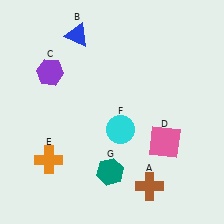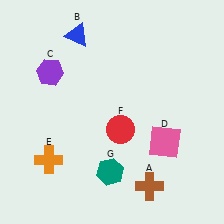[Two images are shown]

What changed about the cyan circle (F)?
In Image 1, F is cyan. In Image 2, it changed to red.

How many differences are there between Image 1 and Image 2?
There is 1 difference between the two images.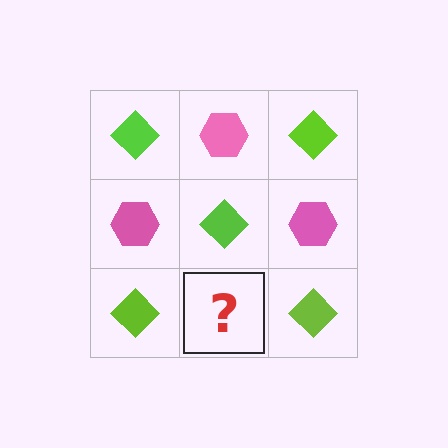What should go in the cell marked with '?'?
The missing cell should contain a pink hexagon.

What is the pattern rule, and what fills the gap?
The rule is that it alternates lime diamond and pink hexagon in a checkerboard pattern. The gap should be filled with a pink hexagon.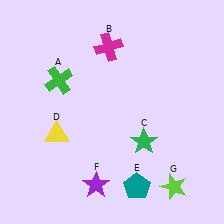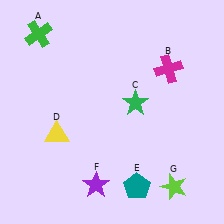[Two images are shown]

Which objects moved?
The objects that moved are: the green cross (A), the magenta cross (B), the green star (C).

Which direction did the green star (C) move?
The green star (C) moved up.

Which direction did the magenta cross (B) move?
The magenta cross (B) moved right.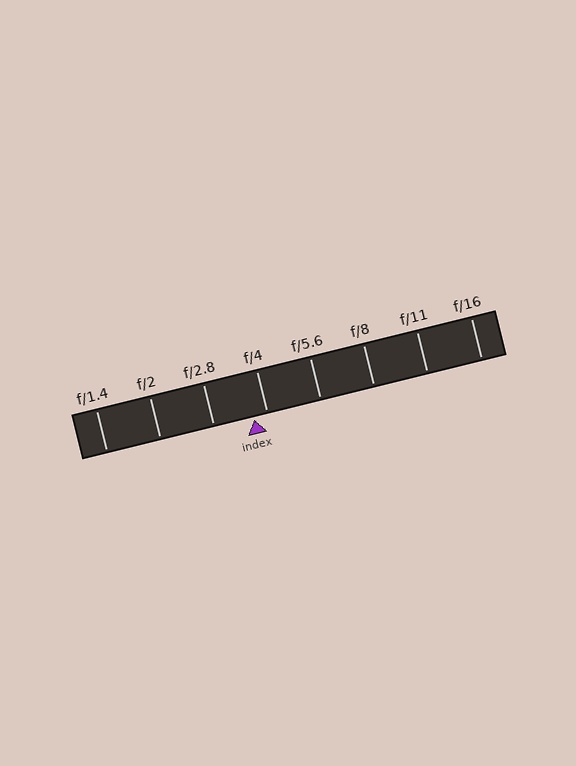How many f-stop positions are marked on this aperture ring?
There are 8 f-stop positions marked.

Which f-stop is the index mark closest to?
The index mark is closest to f/4.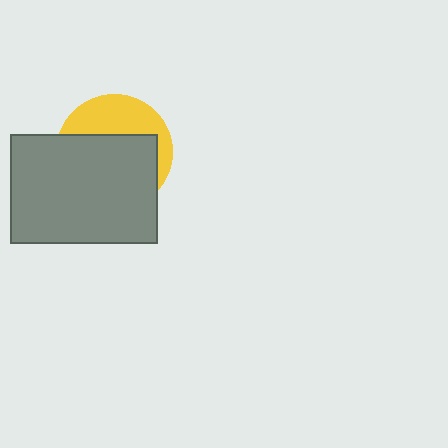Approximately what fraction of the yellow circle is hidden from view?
Roughly 63% of the yellow circle is hidden behind the gray rectangle.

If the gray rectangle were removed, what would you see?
You would see the complete yellow circle.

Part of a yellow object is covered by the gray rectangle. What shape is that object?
It is a circle.